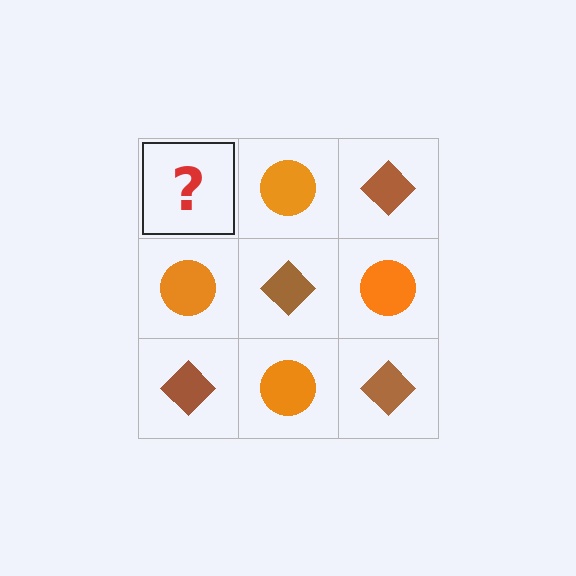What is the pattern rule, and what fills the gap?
The rule is that it alternates brown diamond and orange circle in a checkerboard pattern. The gap should be filled with a brown diamond.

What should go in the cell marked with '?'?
The missing cell should contain a brown diamond.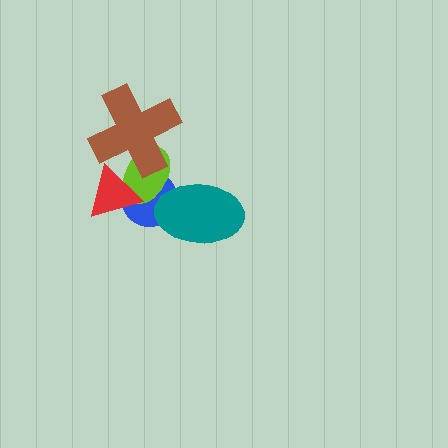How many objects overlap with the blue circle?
3 objects overlap with the blue circle.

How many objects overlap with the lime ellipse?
4 objects overlap with the lime ellipse.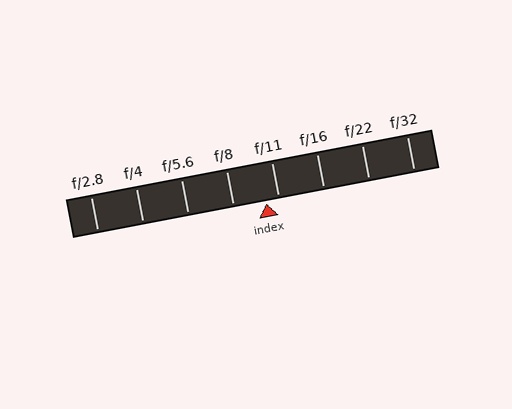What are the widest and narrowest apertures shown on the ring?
The widest aperture shown is f/2.8 and the narrowest is f/32.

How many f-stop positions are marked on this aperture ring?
There are 8 f-stop positions marked.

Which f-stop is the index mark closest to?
The index mark is closest to f/11.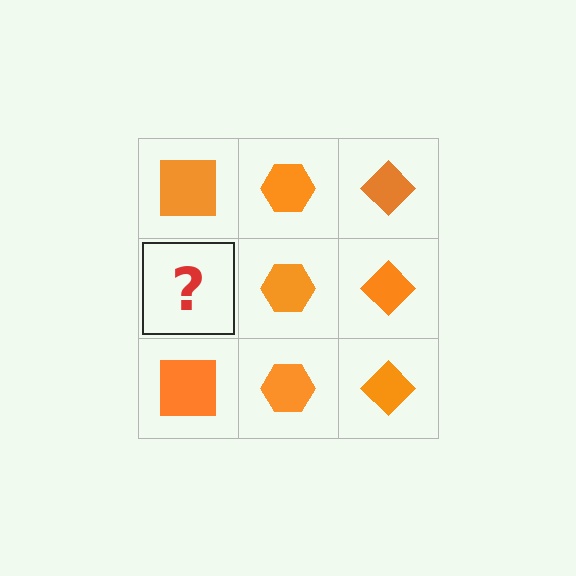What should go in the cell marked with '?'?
The missing cell should contain an orange square.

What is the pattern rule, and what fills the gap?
The rule is that each column has a consistent shape. The gap should be filled with an orange square.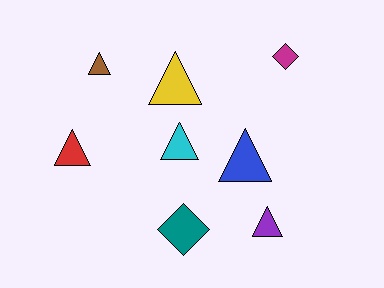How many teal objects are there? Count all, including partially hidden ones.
There is 1 teal object.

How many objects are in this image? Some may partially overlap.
There are 8 objects.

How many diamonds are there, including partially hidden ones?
There are 2 diamonds.